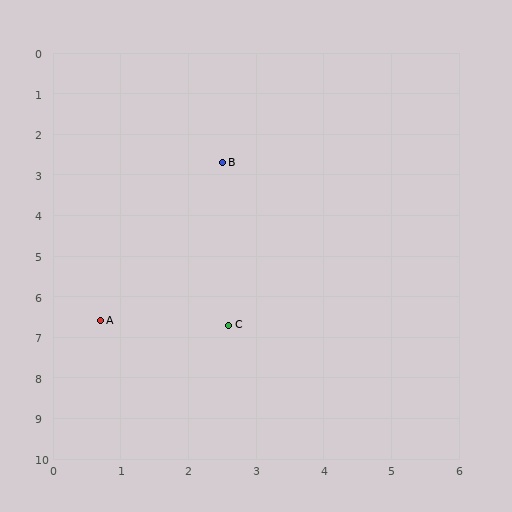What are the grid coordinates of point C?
Point C is at approximately (2.6, 6.7).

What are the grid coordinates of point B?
Point B is at approximately (2.5, 2.7).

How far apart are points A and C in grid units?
Points A and C are about 1.9 grid units apart.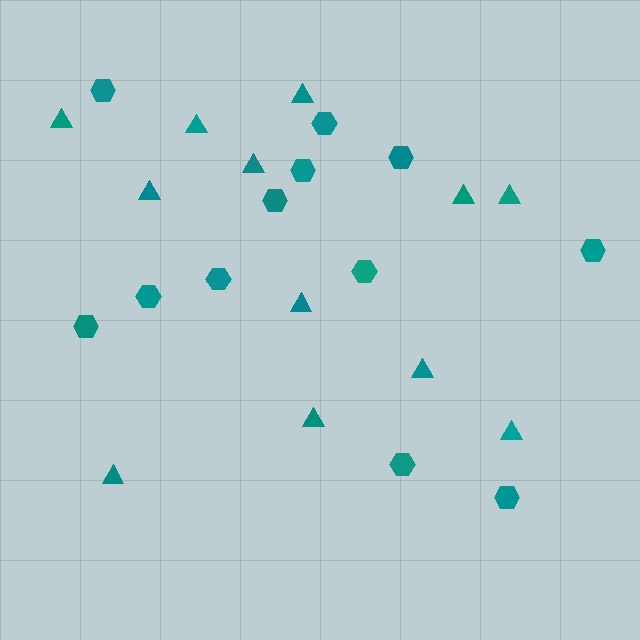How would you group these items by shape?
There are 2 groups: one group of hexagons (12) and one group of triangles (12).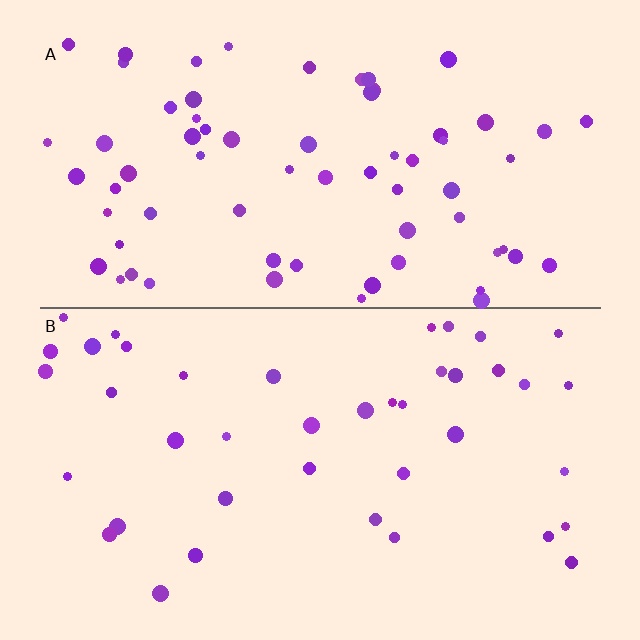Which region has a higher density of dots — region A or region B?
A (the top).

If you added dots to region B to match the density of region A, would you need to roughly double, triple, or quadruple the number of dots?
Approximately double.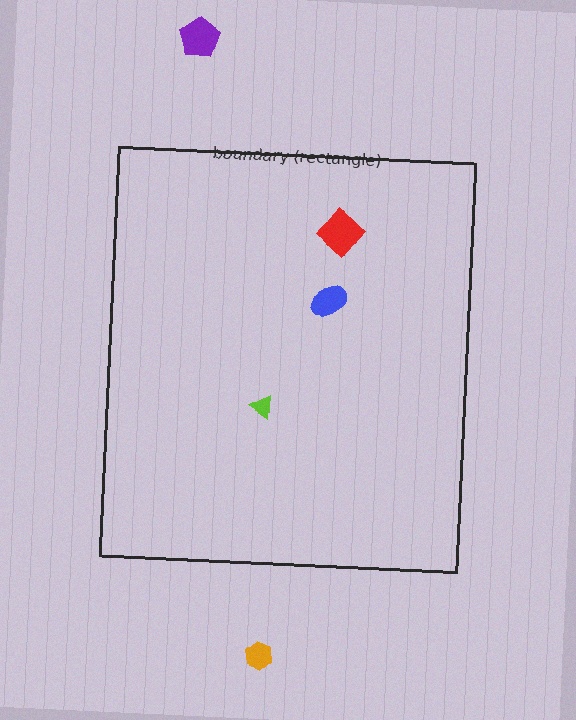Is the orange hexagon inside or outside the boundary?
Outside.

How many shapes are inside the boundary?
3 inside, 2 outside.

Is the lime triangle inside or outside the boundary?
Inside.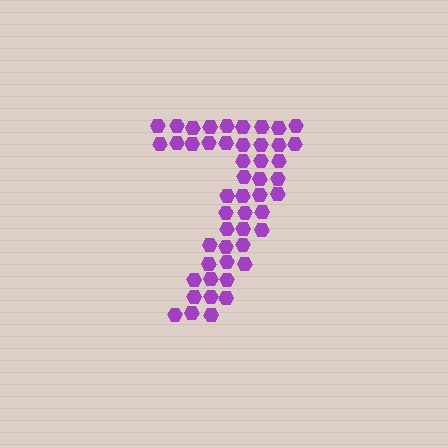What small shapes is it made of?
It is made of small hexagons.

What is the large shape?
The large shape is the digit 7.